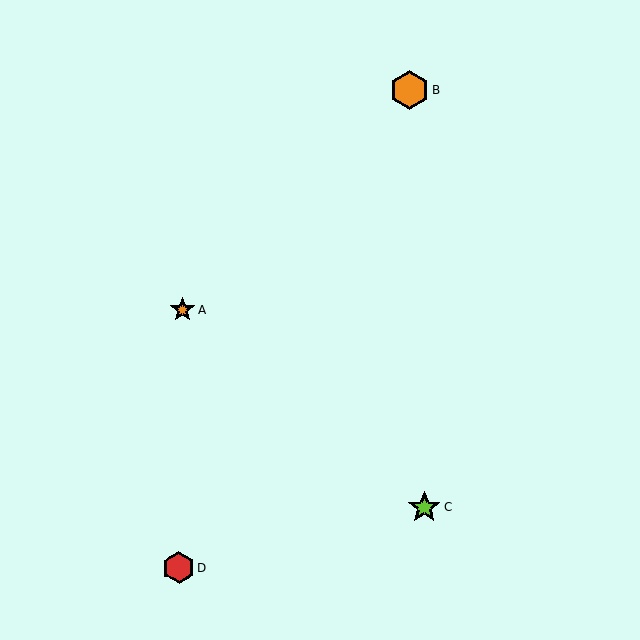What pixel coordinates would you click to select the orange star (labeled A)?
Click at (182, 310) to select the orange star A.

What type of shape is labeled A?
Shape A is an orange star.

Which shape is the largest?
The orange hexagon (labeled B) is the largest.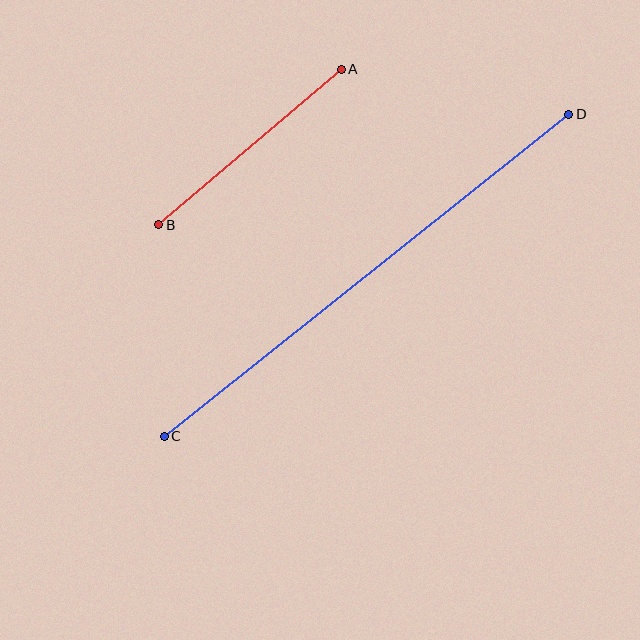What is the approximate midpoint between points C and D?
The midpoint is at approximately (367, 275) pixels.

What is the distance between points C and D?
The distance is approximately 517 pixels.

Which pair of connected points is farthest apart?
Points C and D are farthest apart.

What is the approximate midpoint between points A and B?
The midpoint is at approximately (250, 147) pixels.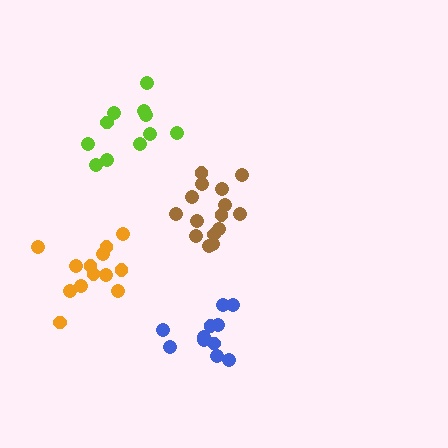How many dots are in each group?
Group 1: 15 dots, Group 2: 11 dots, Group 3: 11 dots, Group 4: 13 dots (50 total).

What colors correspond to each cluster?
The clusters are colored: brown, blue, lime, orange.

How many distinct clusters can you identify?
There are 4 distinct clusters.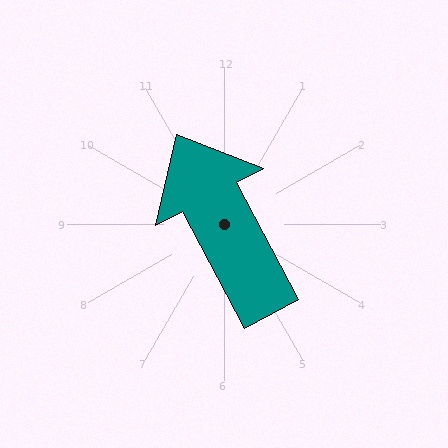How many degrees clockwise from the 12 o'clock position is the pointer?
Approximately 332 degrees.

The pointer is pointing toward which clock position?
Roughly 11 o'clock.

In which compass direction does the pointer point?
Northwest.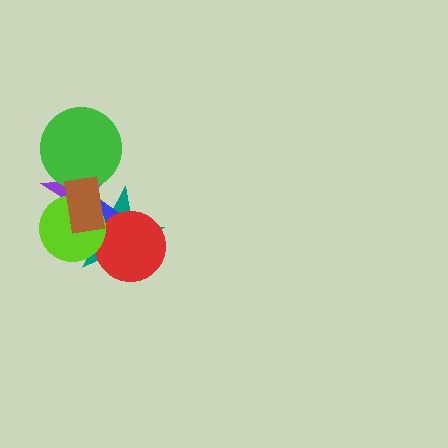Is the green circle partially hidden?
Yes, it is partially covered by another shape.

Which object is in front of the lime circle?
The brown rectangle is in front of the lime circle.